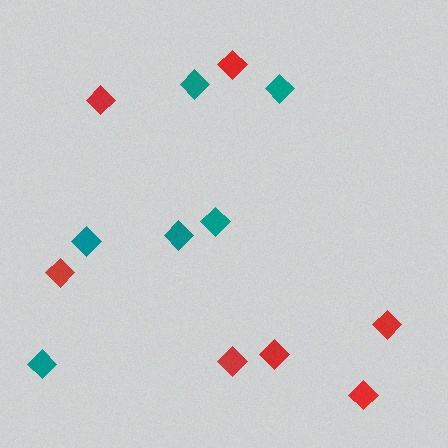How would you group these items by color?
There are 2 groups: one group of red diamonds (7) and one group of teal diamonds (6).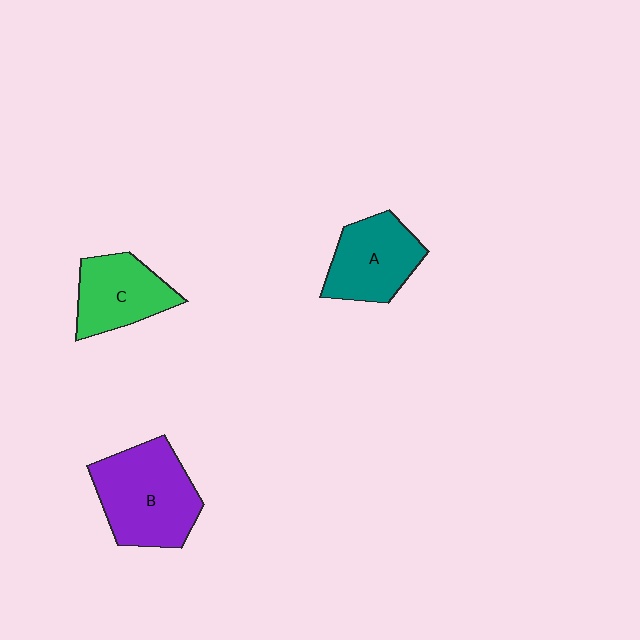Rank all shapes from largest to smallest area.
From largest to smallest: B (purple), A (teal), C (green).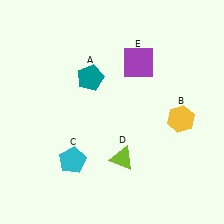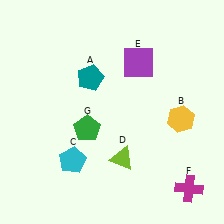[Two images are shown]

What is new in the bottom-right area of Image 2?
A magenta cross (F) was added in the bottom-right area of Image 2.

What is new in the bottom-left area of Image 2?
A green pentagon (G) was added in the bottom-left area of Image 2.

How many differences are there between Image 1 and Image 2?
There are 2 differences between the two images.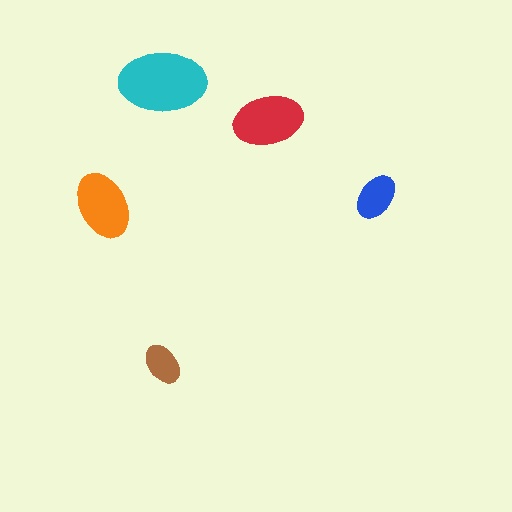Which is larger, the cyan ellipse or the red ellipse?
The cyan one.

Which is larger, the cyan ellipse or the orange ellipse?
The cyan one.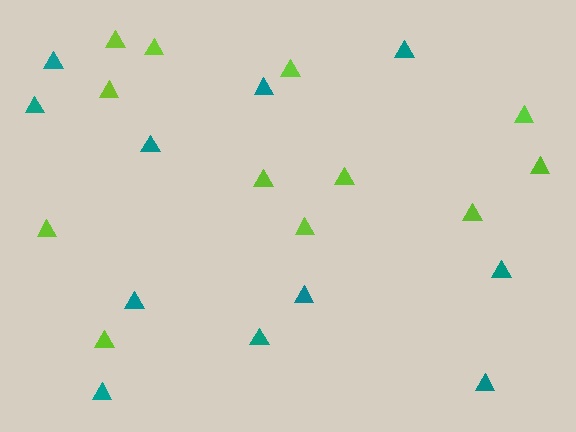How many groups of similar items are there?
There are 2 groups: one group of lime triangles (12) and one group of teal triangles (11).